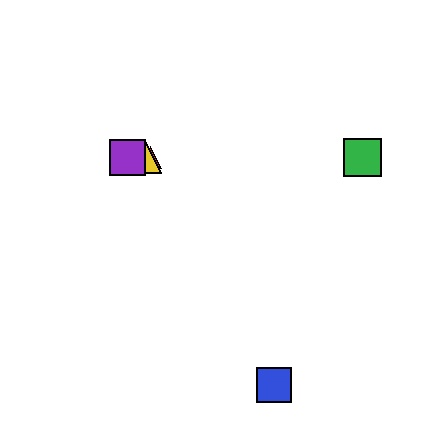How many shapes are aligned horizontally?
4 shapes (the red triangle, the green square, the yellow triangle, the purple square) are aligned horizontally.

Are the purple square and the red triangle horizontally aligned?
Yes, both are at y≈157.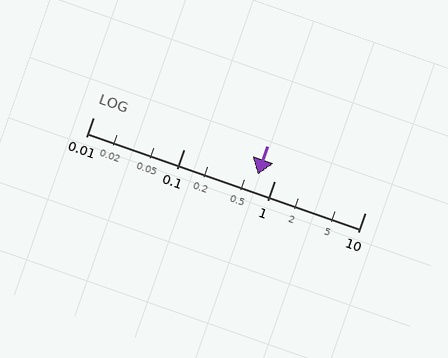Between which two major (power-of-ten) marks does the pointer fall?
The pointer is between 0.1 and 1.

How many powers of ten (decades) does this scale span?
The scale spans 3 decades, from 0.01 to 10.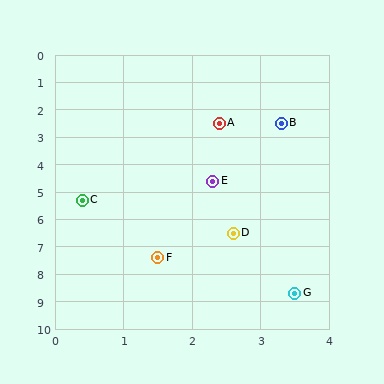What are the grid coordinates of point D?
Point D is at approximately (2.6, 6.5).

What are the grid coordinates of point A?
Point A is at approximately (2.4, 2.5).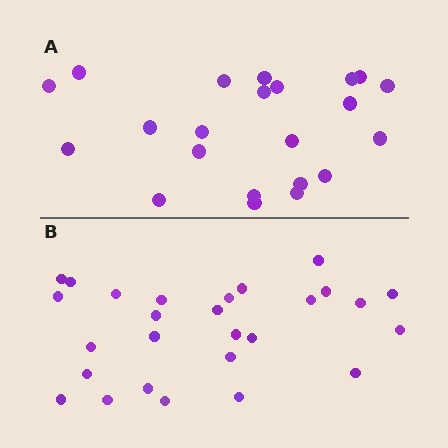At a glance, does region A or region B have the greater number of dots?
Region B (the bottom region) has more dots.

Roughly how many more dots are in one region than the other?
Region B has about 5 more dots than region A.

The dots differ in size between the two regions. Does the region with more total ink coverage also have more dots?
No. Region A has more total ink coverage because its dots are larger, but region B actually contains more individual dots. Total area can be misleading — the number of items is what matters here.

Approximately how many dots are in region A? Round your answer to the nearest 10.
About 20 dots. (The exact count is 22, which rounds to 20.)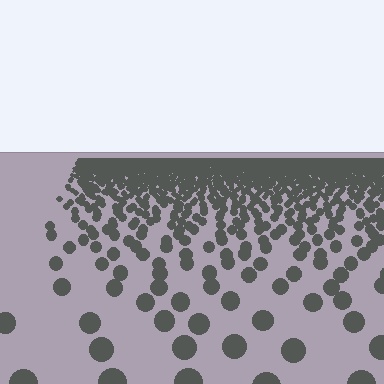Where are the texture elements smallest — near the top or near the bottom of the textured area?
Near the top.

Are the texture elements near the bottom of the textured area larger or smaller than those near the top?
Larger. Near the bottom, elements are closer to the viewer and appear at a bigger on-screen size.